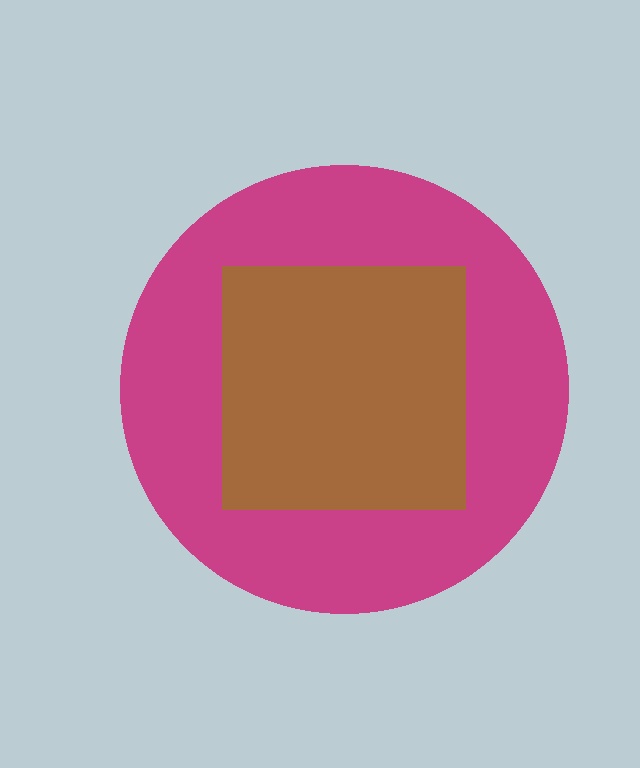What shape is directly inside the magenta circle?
The brown square.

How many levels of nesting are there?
2.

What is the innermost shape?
The brown square.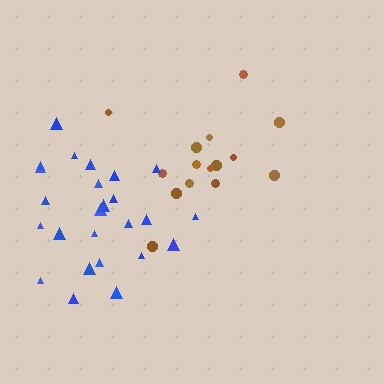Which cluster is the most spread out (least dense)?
Brown.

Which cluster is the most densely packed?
Blue.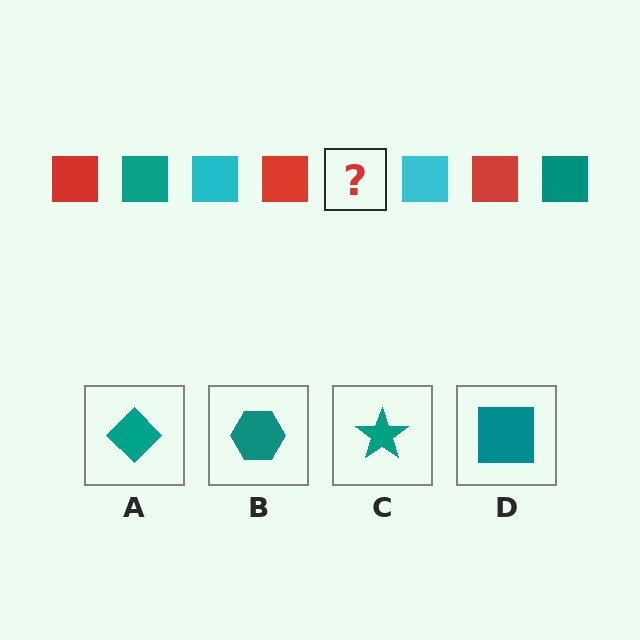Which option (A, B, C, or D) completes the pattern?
D.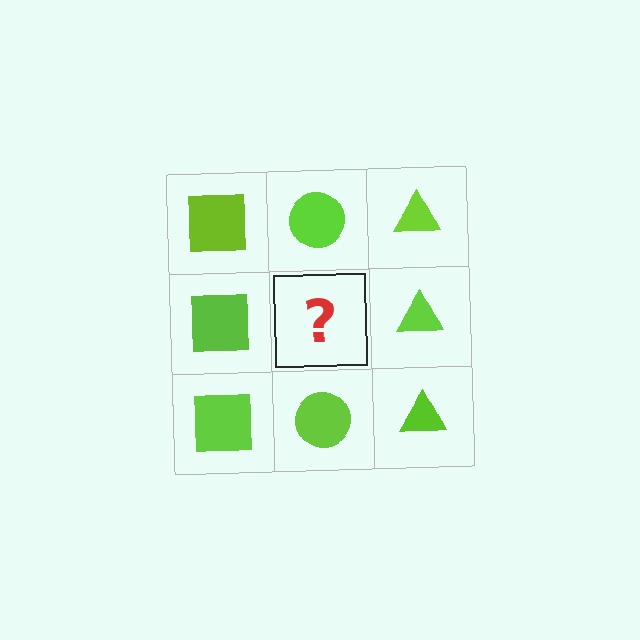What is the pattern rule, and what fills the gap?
The rule is that each column has a consistent shape. The gap should be filled with a lime circle.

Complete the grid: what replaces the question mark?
The question mark should be replaced with a lime circle.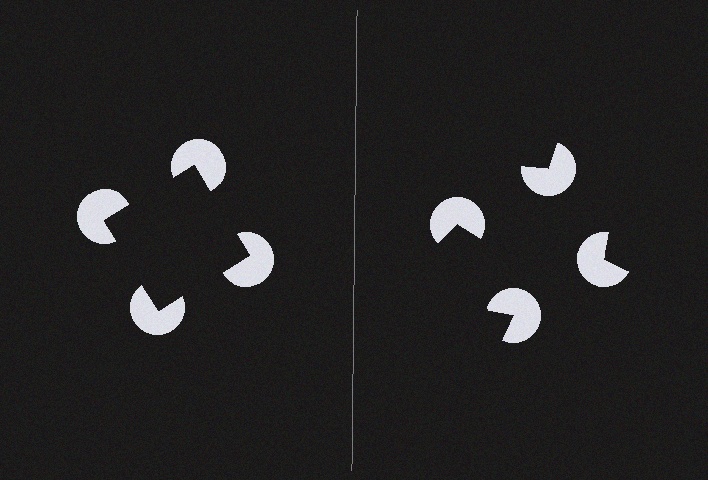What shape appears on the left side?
An illusory square.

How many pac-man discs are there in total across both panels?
8 — 4 on each side.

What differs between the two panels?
The pac-man discs are positioned identically on both sides; only the wedge orientations differ. On the left they align to a square; on the right they are misaligned.